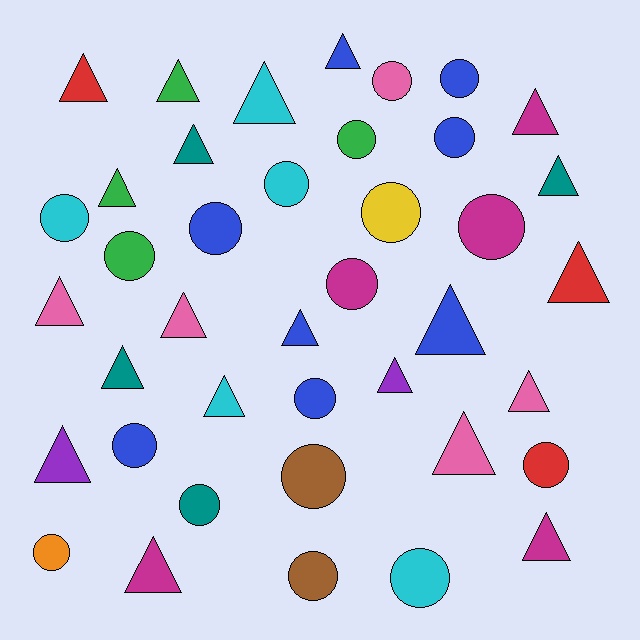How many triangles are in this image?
There are 21 triangles.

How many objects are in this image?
There are 40 objects.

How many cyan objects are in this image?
There are 5 cyan objects.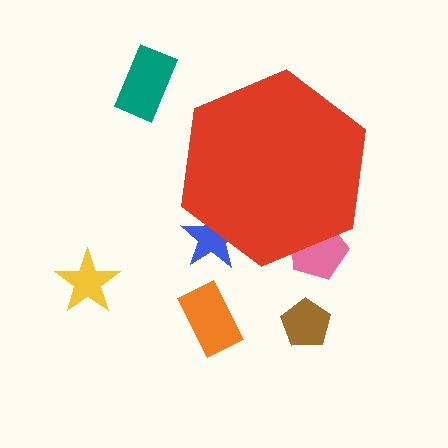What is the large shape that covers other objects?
A red hexagon.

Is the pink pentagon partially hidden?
Yes, the pink pentagon is partially hidden behind the red hexagon.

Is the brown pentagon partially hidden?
No, the brown pentagon is fully visible.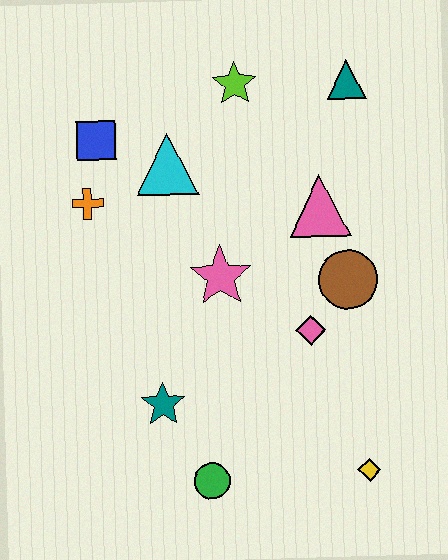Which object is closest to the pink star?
The pink diamond is closest to the pink star.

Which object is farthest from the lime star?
The yellow diamond is farthest from the lime star.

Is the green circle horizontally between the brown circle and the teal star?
Yes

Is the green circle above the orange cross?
No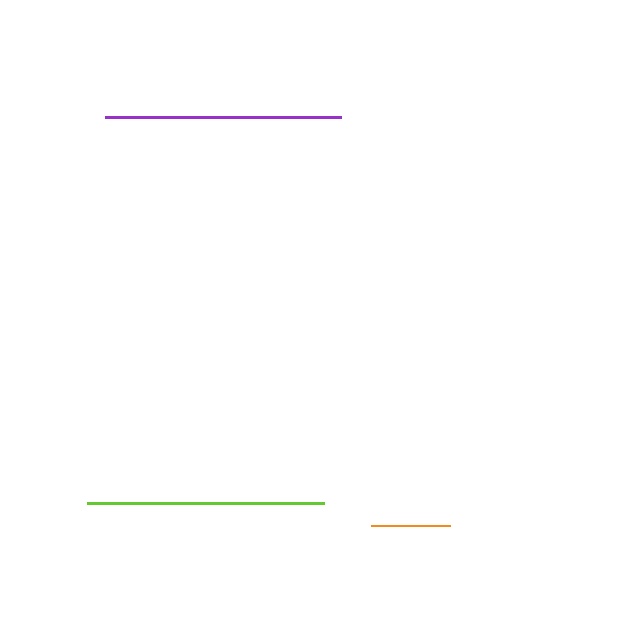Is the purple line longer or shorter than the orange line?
The purple line is longer than the orange line.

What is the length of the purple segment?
The purple segment is approximately 237 pixels long.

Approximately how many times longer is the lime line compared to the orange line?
The lime line is approximately 3.0 times the length of the orange line.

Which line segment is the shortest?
The orange line is the shortest at approximately 79 pixels.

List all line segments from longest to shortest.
From longest to shortest: purple, lime, orange.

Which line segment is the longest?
The purple line is the longest at approximately 237 pixels.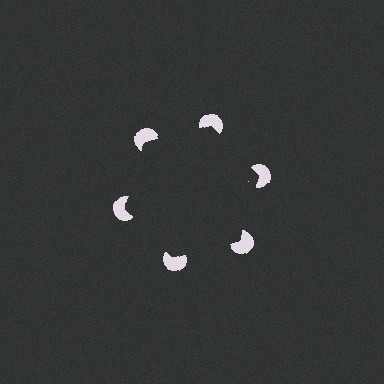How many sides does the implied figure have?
6 sides.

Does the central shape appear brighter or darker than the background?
It typically appears slightly darker than the background, even though no actual brightness change is drawn.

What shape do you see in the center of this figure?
An illusory hexagon — its edges are inferred from the aligned wedge cuts in the pac-man discs, not physically drawn.